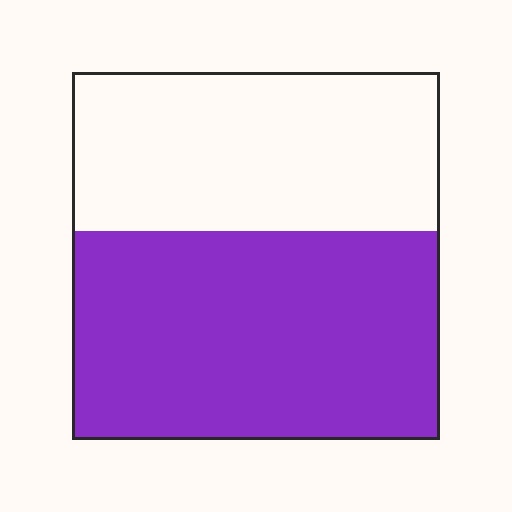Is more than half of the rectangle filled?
Yes.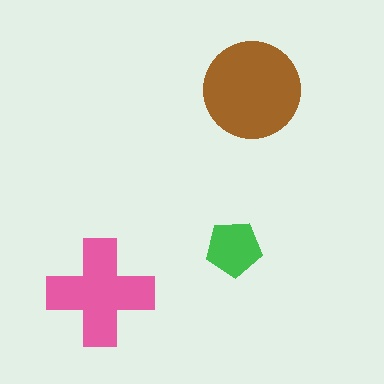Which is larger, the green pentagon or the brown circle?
The brown circle.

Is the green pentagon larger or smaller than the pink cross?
Smaller.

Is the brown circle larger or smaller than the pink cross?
Larger.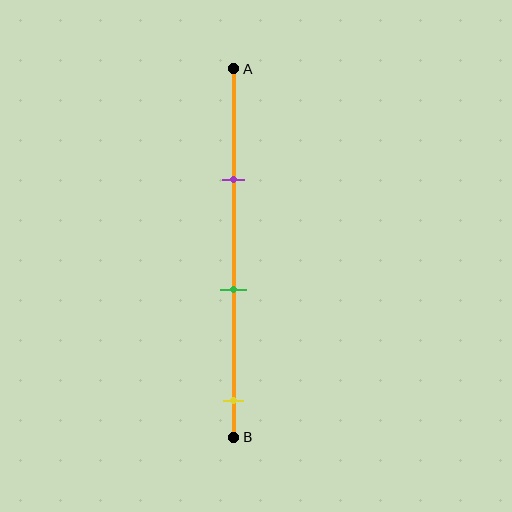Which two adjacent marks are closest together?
The purple and green marks are the closest adjacent pair.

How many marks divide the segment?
There are 3 marks dividing the segment.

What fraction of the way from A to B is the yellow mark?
The yellow mark is approximately 90% (0.9) of the way from A to B.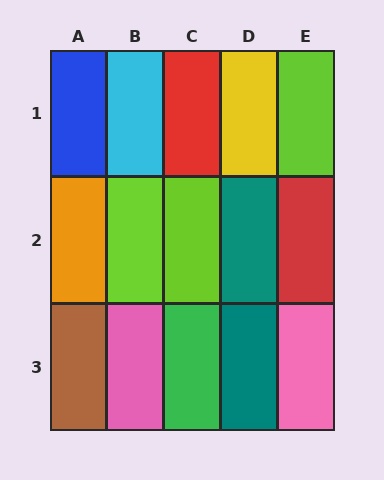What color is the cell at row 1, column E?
Lime.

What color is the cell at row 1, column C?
Red.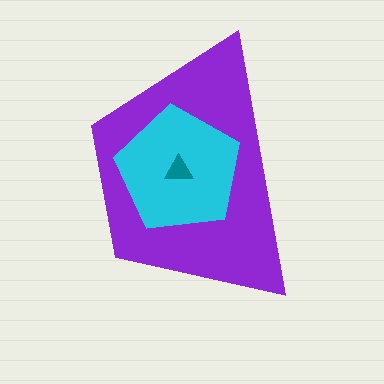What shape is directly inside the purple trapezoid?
The cyan pentagon.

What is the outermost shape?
The purple trapezoid.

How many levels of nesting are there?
3.